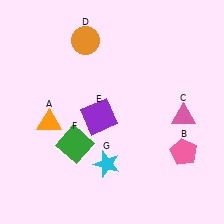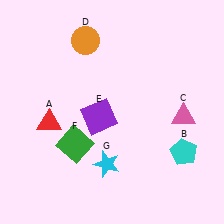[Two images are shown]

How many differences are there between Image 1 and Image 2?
There are 2 differences between the two images.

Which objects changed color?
A changed from orange to red. B changed from pink to cyan.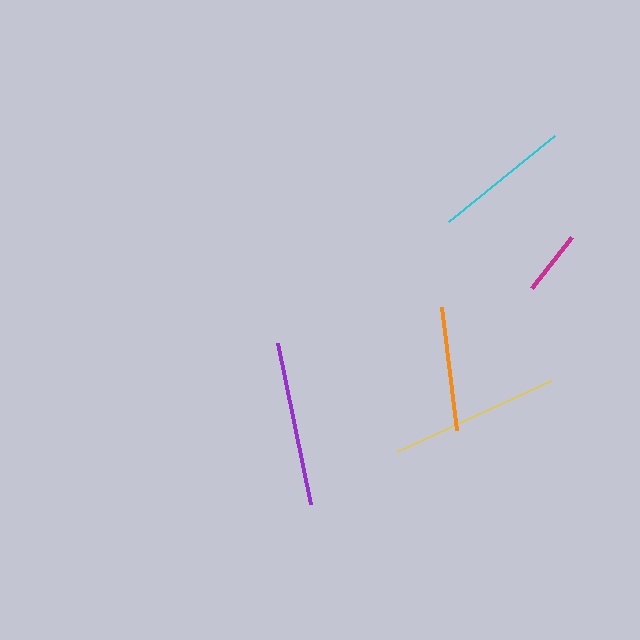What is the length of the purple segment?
The purple segment is approximately 165 pixels long.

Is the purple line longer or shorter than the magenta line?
The purple line is longer than the magenta line.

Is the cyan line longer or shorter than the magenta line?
The cyan line is longer than the magenta line.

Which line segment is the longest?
The yellow line is the longest at approximately 169 pixels.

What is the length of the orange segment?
The orange segment is approximately 124 pixels long.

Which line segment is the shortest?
The magenta line is the shortest at approximately 65 pixels.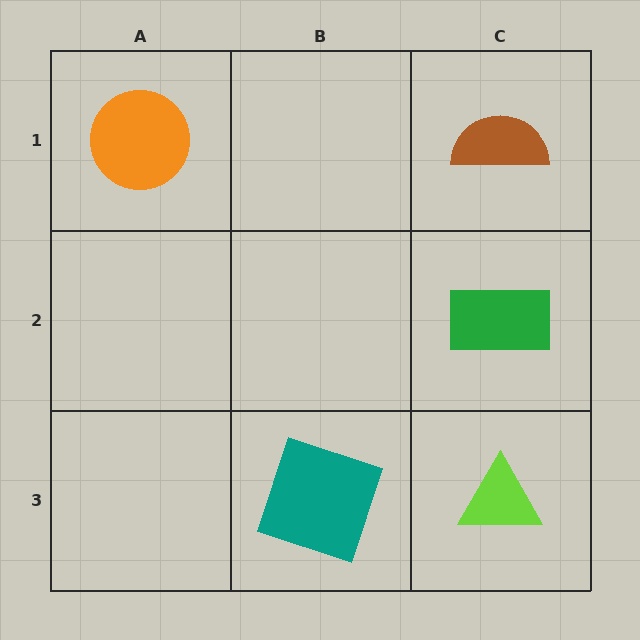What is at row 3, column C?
A lime triangle.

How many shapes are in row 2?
1 shape.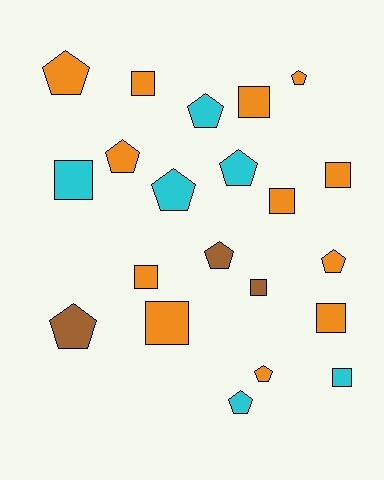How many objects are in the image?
There are 21 objects.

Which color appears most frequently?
Orange, with 12 objects.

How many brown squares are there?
There is 1 brown square.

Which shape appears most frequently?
Pentagon, with 11 objects.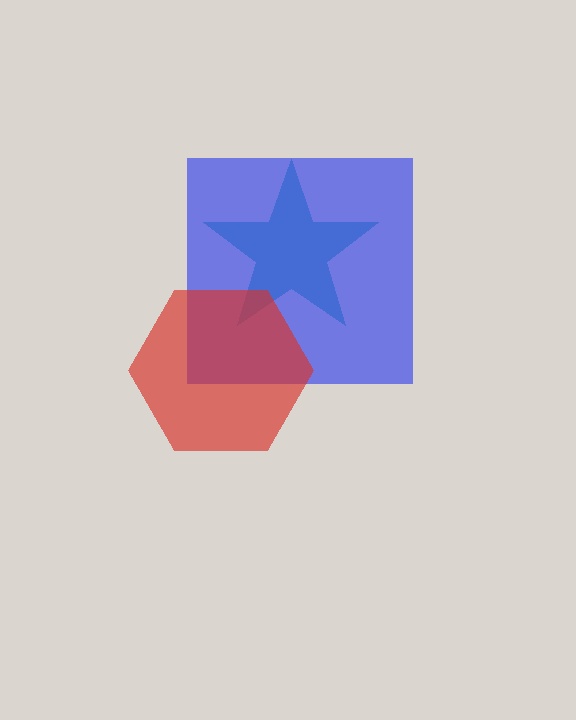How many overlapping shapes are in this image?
There are 3 overlapping shapes in the image.